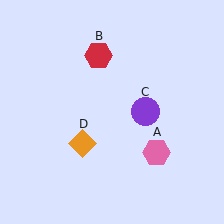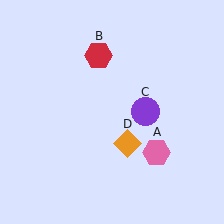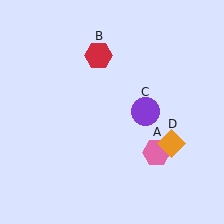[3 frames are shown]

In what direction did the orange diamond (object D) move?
The orange diamond (object D) moved right.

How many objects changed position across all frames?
1 object changed position: orange diamond (object D).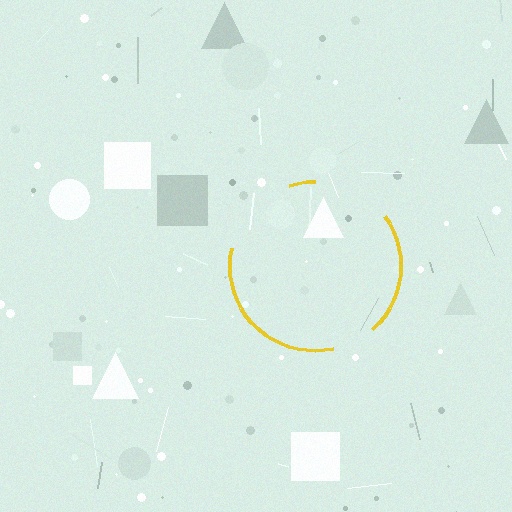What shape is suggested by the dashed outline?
The dashed outline suggests a circle.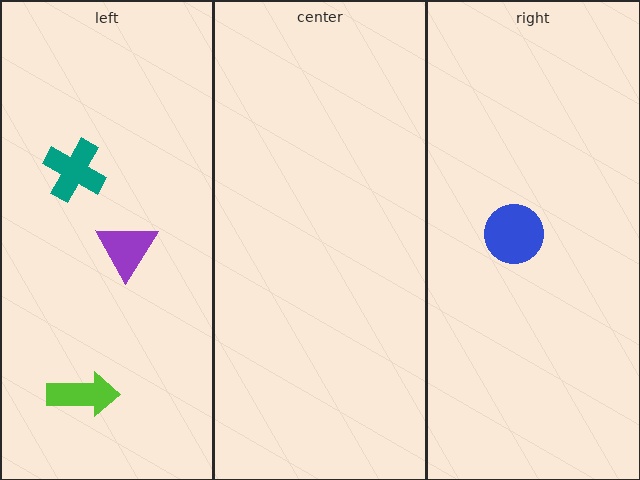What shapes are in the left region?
The purple triangle, the lime arrow, the teal cross.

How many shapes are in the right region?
1.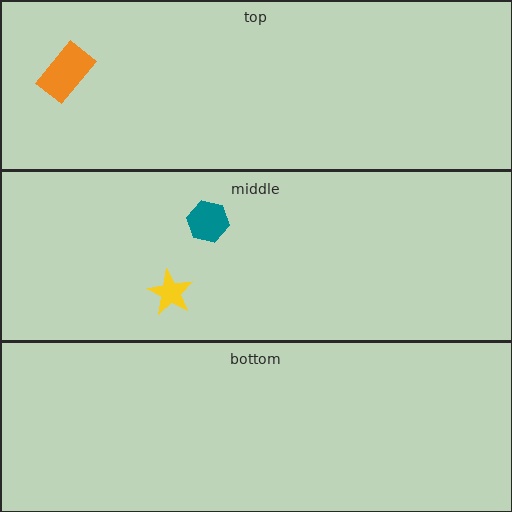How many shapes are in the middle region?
2.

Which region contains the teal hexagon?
The middle region.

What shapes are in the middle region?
The yellow star, the teal hexagon.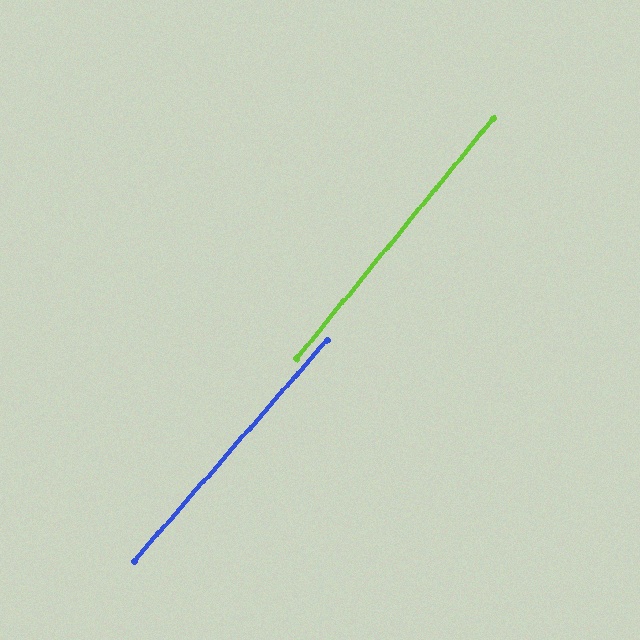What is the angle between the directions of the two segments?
Approximately 2 degrees.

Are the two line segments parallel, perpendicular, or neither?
Parallel — their directions differ by only 1.7°.